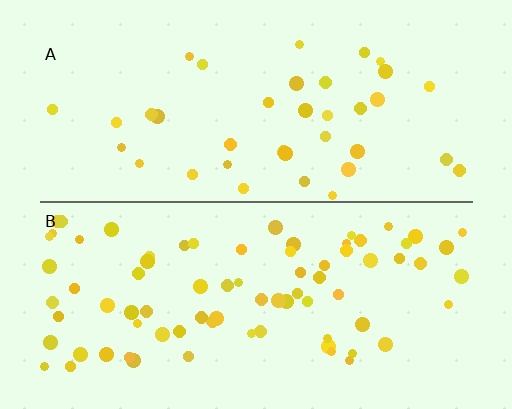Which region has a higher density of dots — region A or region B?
B (the bottom).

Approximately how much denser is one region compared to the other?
Approximately 2.0× — region B over region A.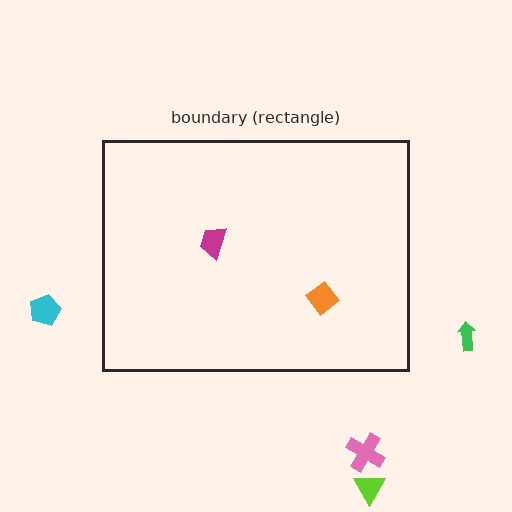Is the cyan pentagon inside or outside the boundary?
Outside.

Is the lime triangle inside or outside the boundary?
Outside.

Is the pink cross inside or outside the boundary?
Outside.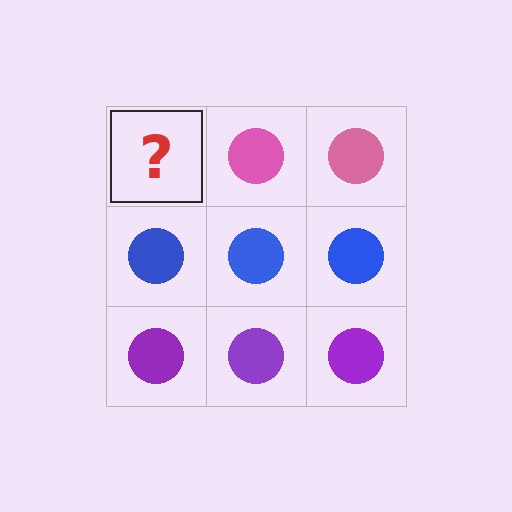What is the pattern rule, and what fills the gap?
The rule is that each row has a consistent color. The gap should be filled with a pink circle.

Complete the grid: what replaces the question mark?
The question mark should be replaced with a pink circle.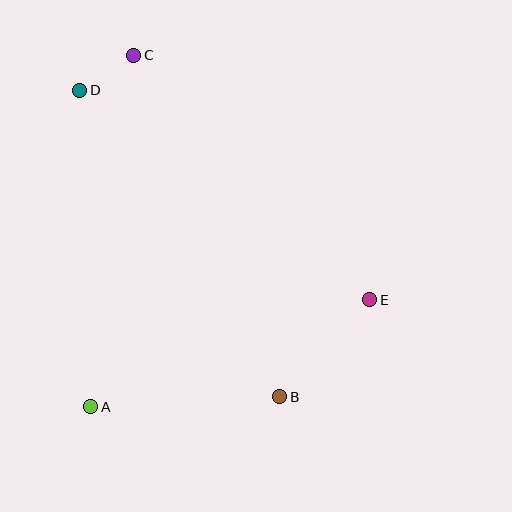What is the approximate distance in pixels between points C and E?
The distance between C and E is approximately 340 pixels.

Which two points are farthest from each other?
Points B and C are farthest from each other.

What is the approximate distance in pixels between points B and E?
The distance between B and E is approximately 132 pixels.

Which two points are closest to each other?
Points C and D are closest to each other.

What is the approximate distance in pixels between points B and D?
The distance between B and D is approximately 366 pixels.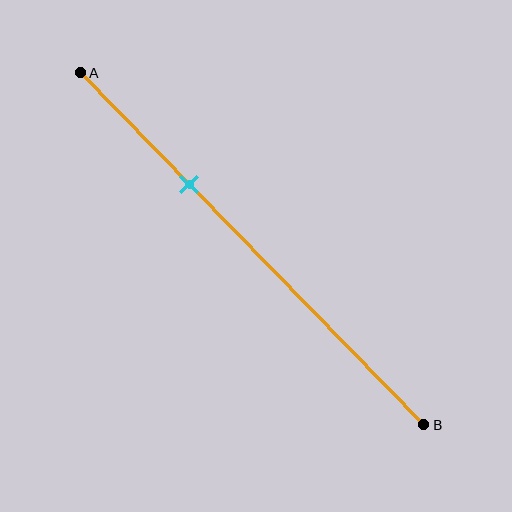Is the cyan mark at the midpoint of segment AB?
No, the mark is at about 30% from A, not at the 50% midpoint.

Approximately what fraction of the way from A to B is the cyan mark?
The cyan mark is approximately 30% of the way from A to B.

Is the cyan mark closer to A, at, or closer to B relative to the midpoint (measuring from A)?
The cyan mark is closer to point A than the midpoint of segment AB.